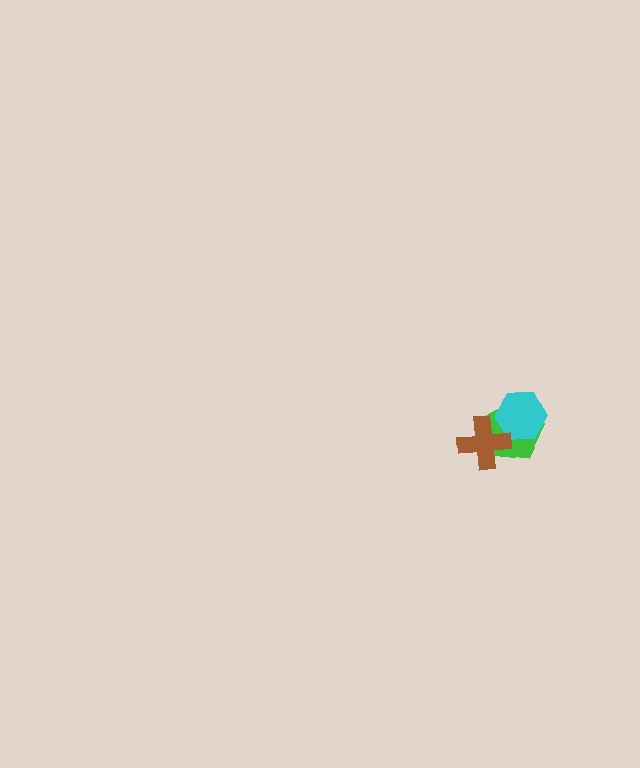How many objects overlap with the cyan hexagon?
2 objects overlap with the cyan hexagon.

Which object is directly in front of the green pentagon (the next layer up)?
The cyan hexagon is directly in front of the green pentagon.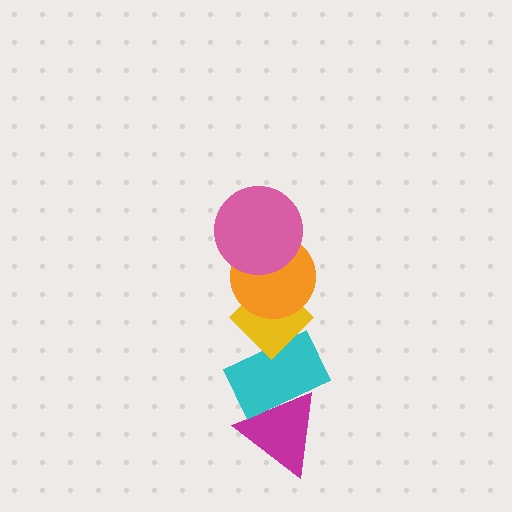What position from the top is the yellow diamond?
The yellow diamond is 3rd from the top.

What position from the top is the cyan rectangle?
The cyan rectangle is 4th from the top.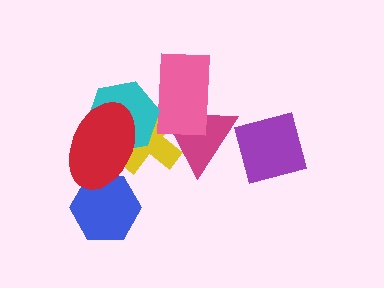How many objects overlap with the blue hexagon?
1 object overlaps with the blue hexagon.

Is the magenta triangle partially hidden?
Yes, it is partially covered by another shape.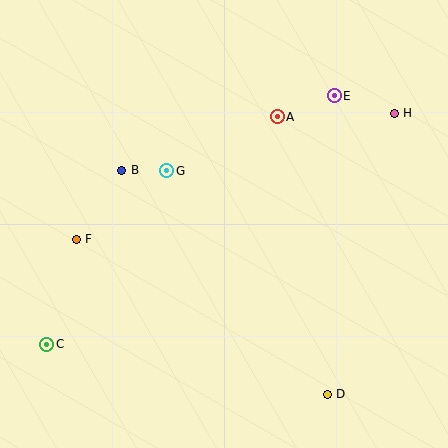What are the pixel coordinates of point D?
Point D is at (327, 394).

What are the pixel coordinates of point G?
Point G is at (167, 171).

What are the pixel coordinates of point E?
Point E is at (334, 96).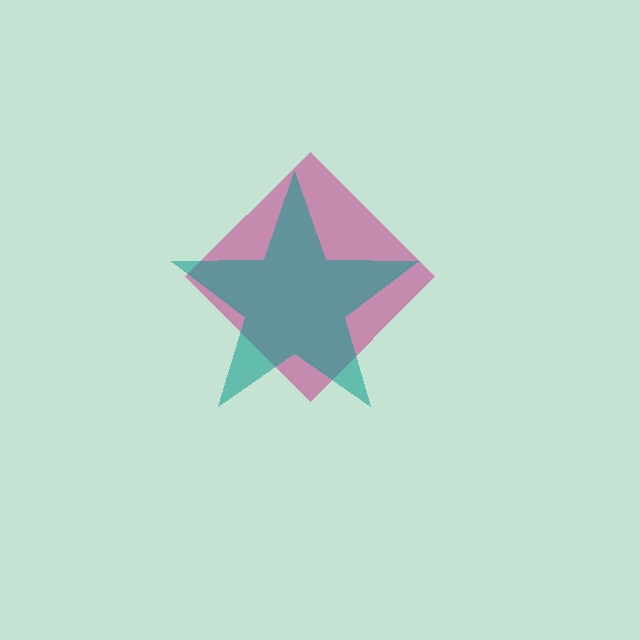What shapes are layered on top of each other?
The layered shapes are: a magenta diamond, a teal star.